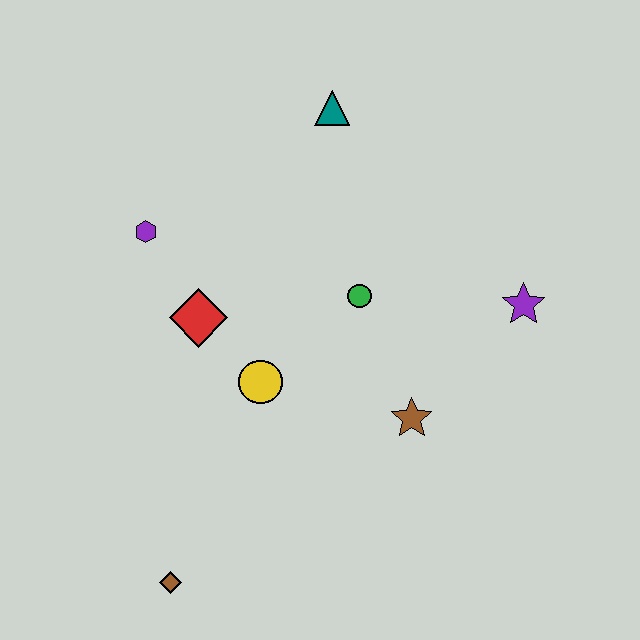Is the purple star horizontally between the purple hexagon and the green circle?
No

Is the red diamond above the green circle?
No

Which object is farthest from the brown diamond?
The teal triangle is farthest from the brown diamond.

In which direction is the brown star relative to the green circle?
The brown star is below the green circle.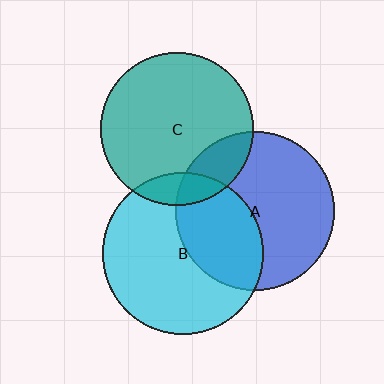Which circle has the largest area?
Circle B (cyan).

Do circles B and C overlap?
Yes.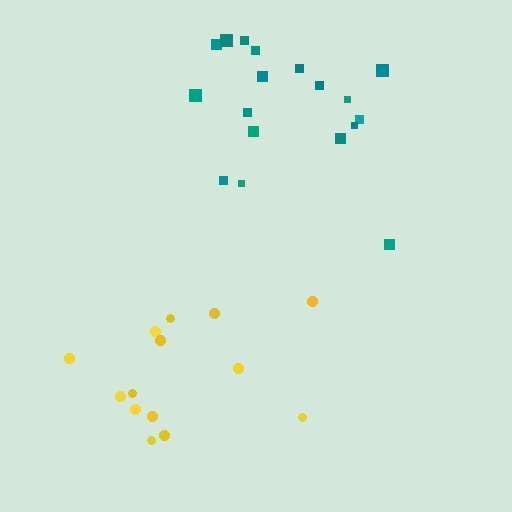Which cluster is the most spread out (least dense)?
Yellow.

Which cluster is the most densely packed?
Teal.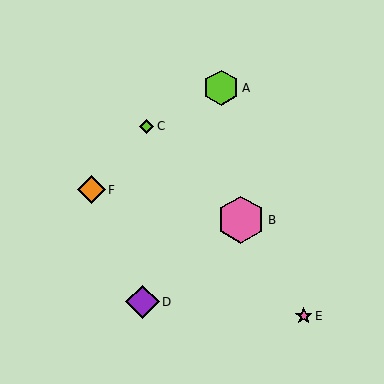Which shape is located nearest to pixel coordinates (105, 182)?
The orange diamond (labeled F) at (91, 190) is nearest to that location.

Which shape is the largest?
The pink hexagon (labeled B) is the largest.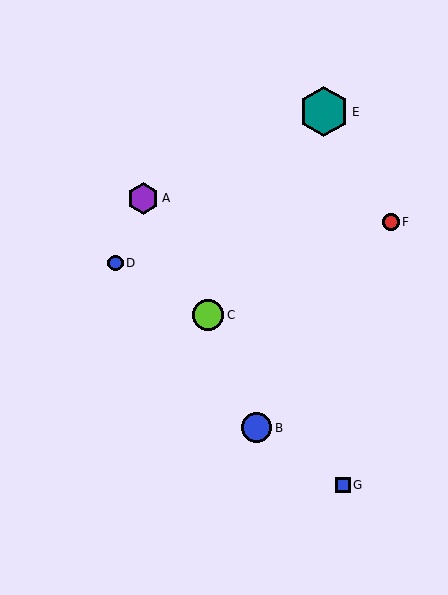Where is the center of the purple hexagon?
The center of the purple hexagon is at (143, 198).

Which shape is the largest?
The teal hexagon (labeled E) is the largest.